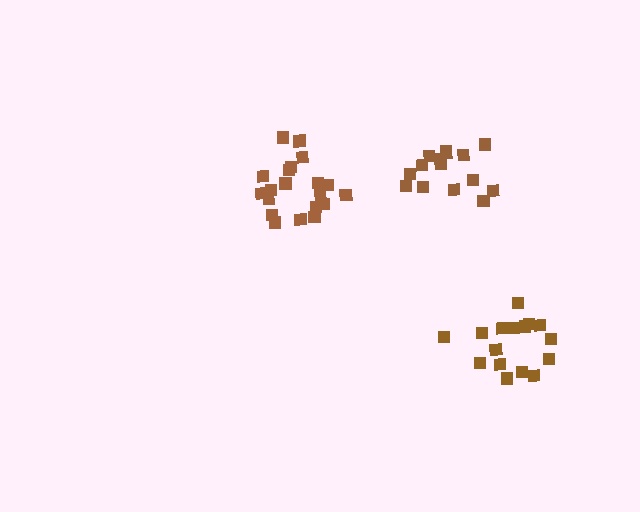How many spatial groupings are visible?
There are 3 spatial groupings.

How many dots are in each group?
Group 1: 20 dots, Group 2: 17 dots, Group 3: 15 dots (52 total).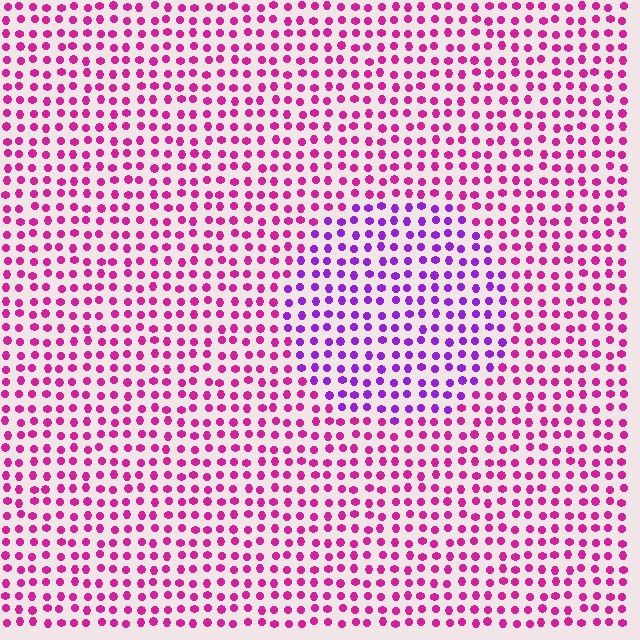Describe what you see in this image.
The image is filled with small magenta elements in a uniform arrangement. A circle-shaped region is visible where the elements are tinted to a slightly different hue, forming a subtle color boundary.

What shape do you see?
I see a circle.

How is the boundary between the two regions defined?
The boundary is defined purely by a slight shift in hue (about 41 degrees). Spacing, size, and orientation are identical on both sides.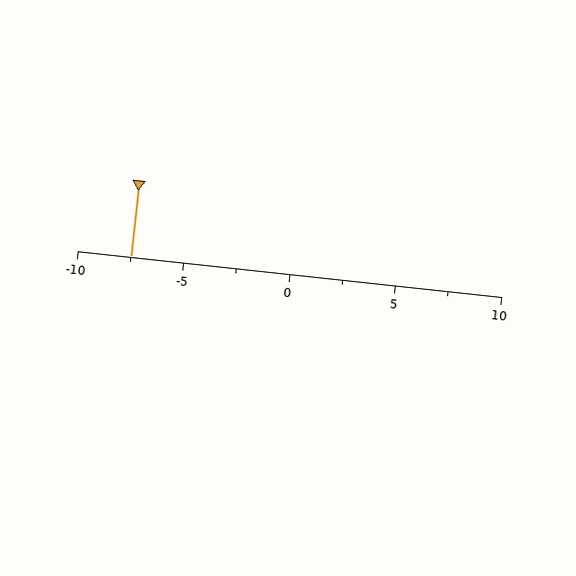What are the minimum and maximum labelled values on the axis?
The axis runs from -10 to 10.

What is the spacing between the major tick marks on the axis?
The major ticks are spaced 5 apart.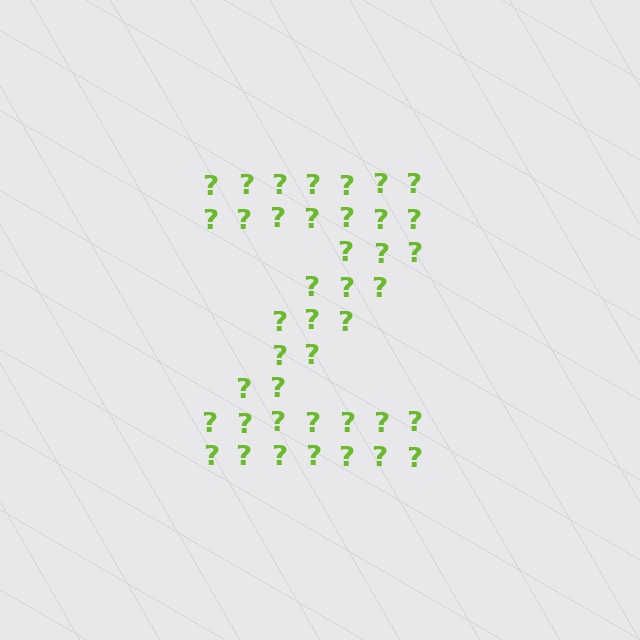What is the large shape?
The large shape is the letter Z.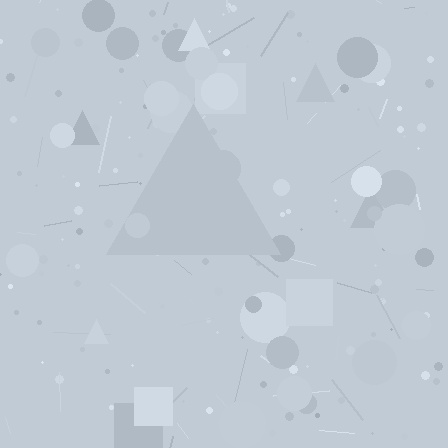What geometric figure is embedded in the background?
A triangle is embedded in the background.